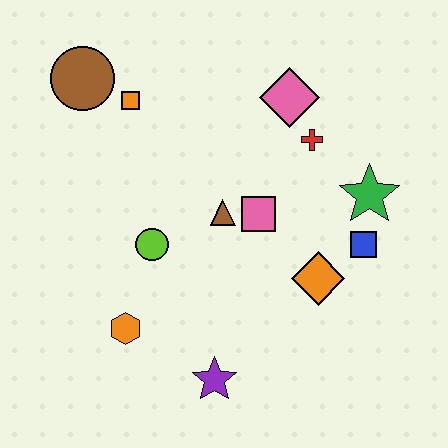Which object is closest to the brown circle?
The orange square is closest to the brown circle.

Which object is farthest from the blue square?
The brown circle is farthest from the blue square.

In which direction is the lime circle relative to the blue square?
The lime circle is to the left of the blue square.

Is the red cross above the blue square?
Yes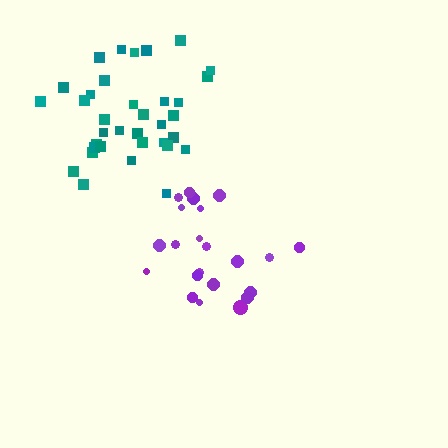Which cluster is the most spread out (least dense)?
Purple.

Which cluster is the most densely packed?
Teal.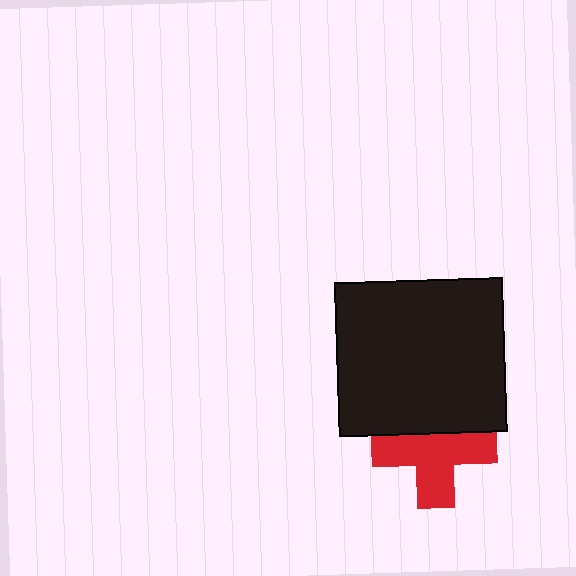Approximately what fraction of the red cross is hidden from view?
Roughly 33% of the red cross is hidden behind the black rectangle.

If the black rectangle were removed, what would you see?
You would see the complete red cross.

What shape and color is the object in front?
The object in front is a black rectangle.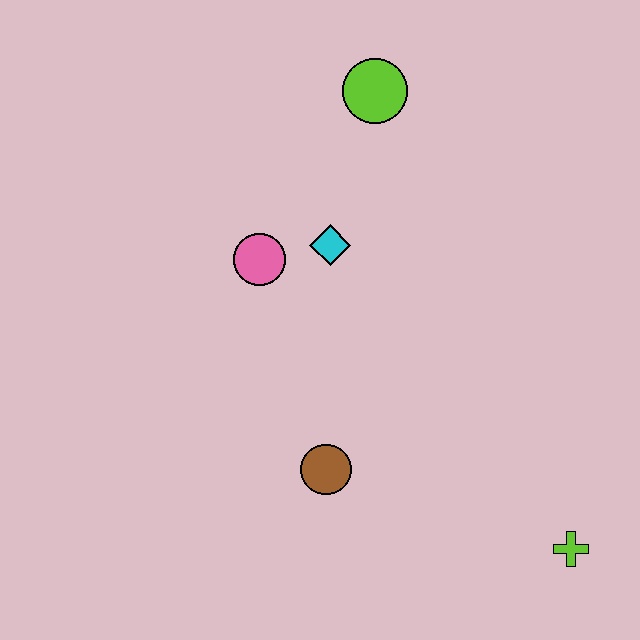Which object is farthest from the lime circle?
The lime cross is farthest from the lime circle.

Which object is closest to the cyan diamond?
The pink circle is closest to the cyan diamond.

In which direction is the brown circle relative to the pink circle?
The brown circle is below the pink circle.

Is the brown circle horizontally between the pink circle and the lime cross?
Yes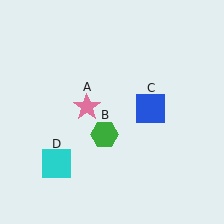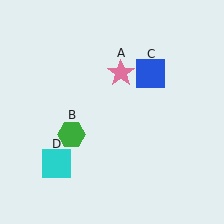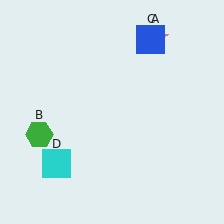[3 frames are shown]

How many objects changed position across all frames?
3 objects changed position: pink star (object A), green hexagon (object B), blue square (object C).